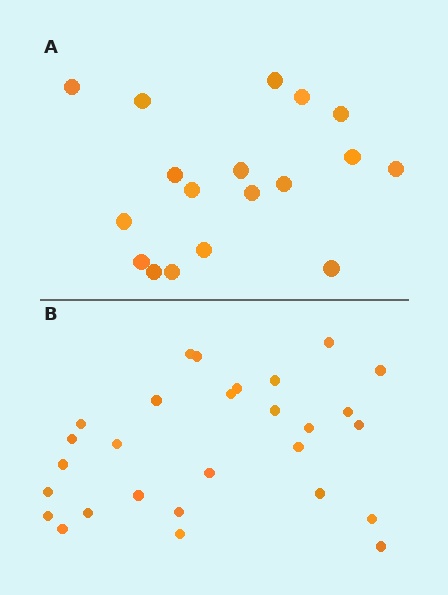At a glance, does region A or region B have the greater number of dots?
Region B (the bottom region) has more dots.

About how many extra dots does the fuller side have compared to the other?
Region B has roughly 10 or so more dots than region A.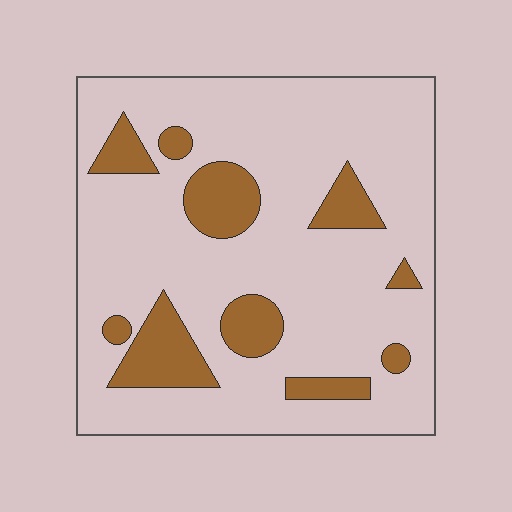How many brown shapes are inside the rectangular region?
10.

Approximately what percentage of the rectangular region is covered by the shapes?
Approximately 20%.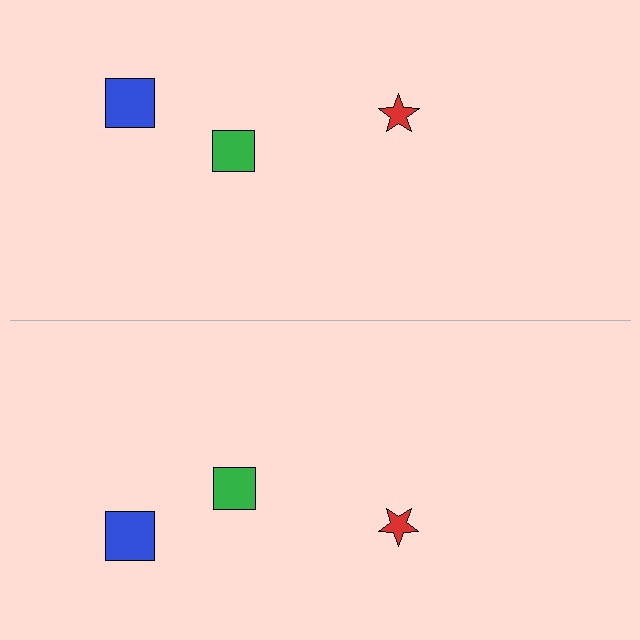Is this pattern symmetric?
Yes, this pattern has bilateral (reflection) symmetry.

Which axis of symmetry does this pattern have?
The pattern has a horizontal axis of symmetry running through the center of the image.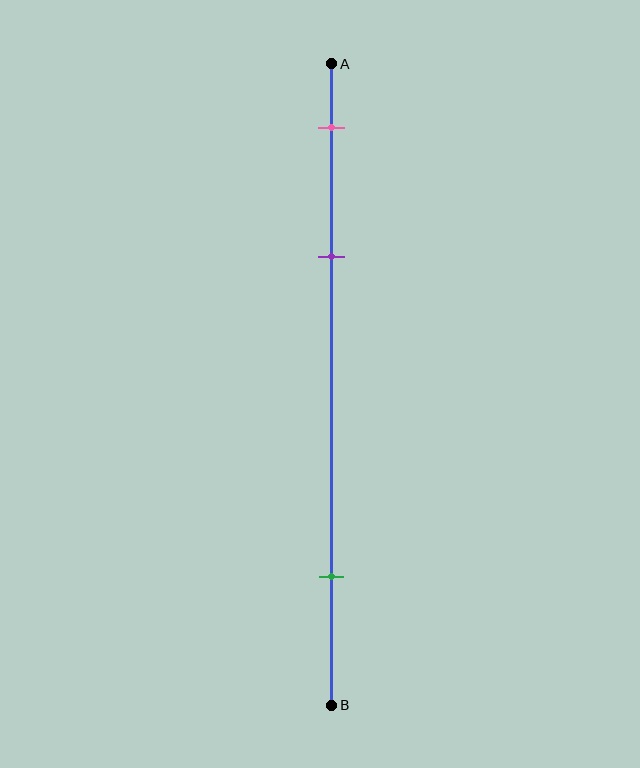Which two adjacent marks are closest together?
The pink and purple marks are the closest adjacent pair.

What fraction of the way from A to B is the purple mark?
The purple mark is approximately 30% (0.3) of the way from A to B.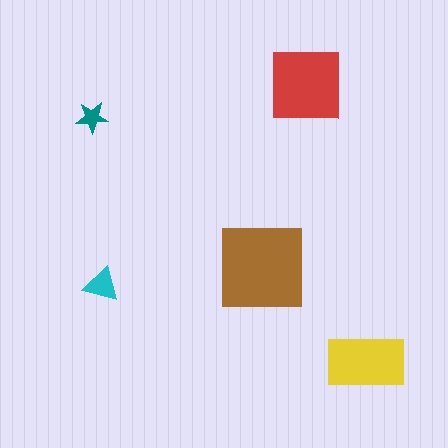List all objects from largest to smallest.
The brown square, the red square, the yellow rectangle, the cyan triangle, the teal star.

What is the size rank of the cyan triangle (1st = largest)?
4th.